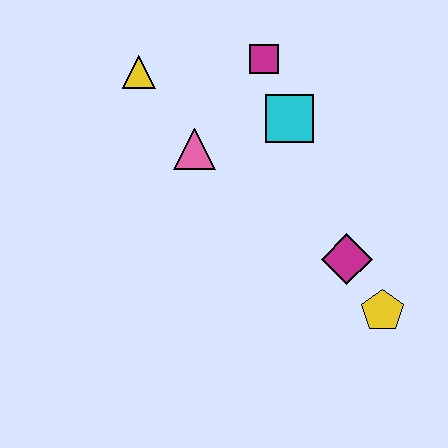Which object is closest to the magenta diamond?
The yellow pentagon is closest to the magenta diamond.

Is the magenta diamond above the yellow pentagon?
Yes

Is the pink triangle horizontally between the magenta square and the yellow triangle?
Yes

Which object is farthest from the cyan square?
The yellow pentagon is farthest from the cyan square.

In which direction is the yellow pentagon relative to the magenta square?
The yellow pentagon is below the magenta square.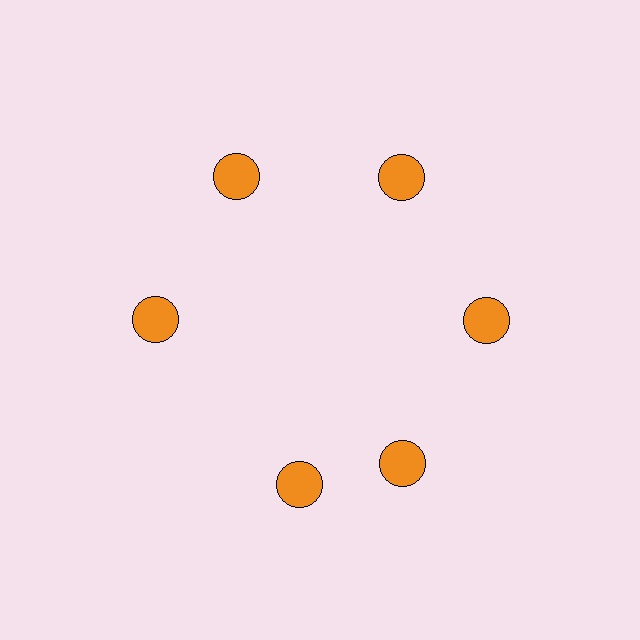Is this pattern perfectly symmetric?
No. The 6 orange circles are arranged in a ring, but one element near the 7 o'clock position is rotated out of alignment along the ring, breaking the 6-fold rotational symmetry.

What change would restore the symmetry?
The symmetry would be restored by rotating it back into even spacing with its neighbors so that all 6 circles sit at equal angles and equal distance from the center.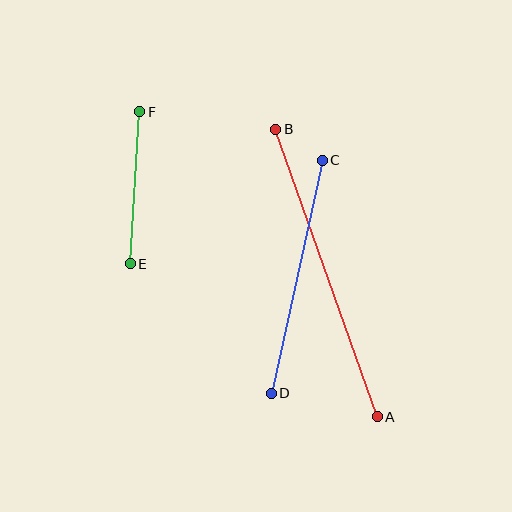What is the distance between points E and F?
The distance is approximately 153 pixels.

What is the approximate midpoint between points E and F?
The midpoint is at approximately (135, 188) pixels.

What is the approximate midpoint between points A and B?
The midpoint is at approximately (327, 273) pixels.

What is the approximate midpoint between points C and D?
The midpoint is at approximately (297, 277) pixels.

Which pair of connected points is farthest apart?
Points A and B are farthest apart.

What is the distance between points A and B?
The distance is approximately 305 pixels.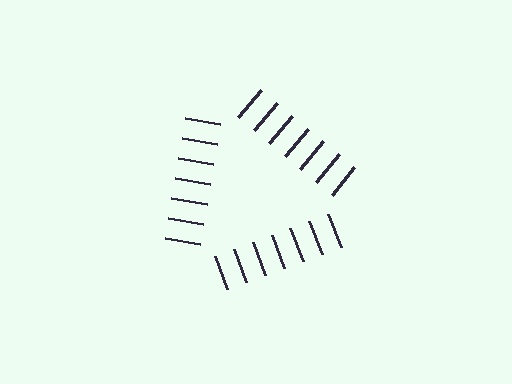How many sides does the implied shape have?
3 sides — the line-ends trace a triangle.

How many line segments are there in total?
21 — 7 along each of the 3 edges.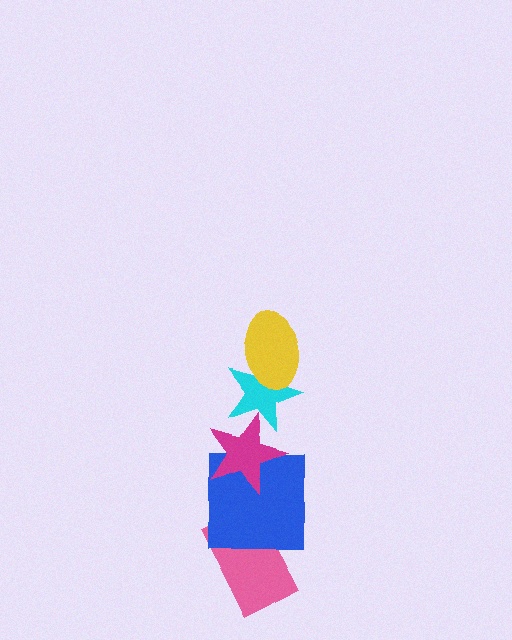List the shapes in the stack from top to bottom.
From top to bottom: the yellow ellipse, the cyan star, the magenta star, the blue square, the pink rectangle.